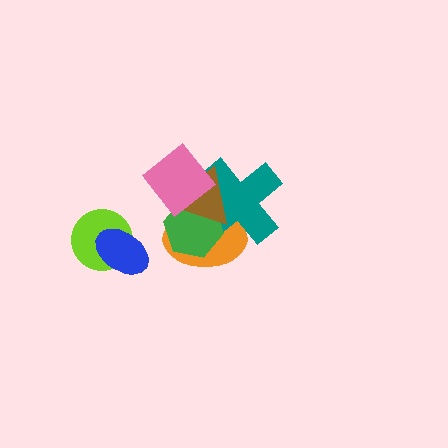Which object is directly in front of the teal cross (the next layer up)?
The green hexagon is directly in front of the teal cross.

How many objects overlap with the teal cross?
4 objects overlap with the teal cross.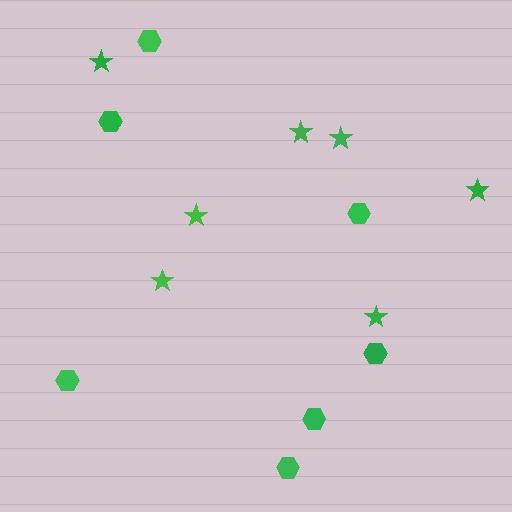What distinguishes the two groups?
There are 2 groups: one group of stars (7) and one group of hexagons (7).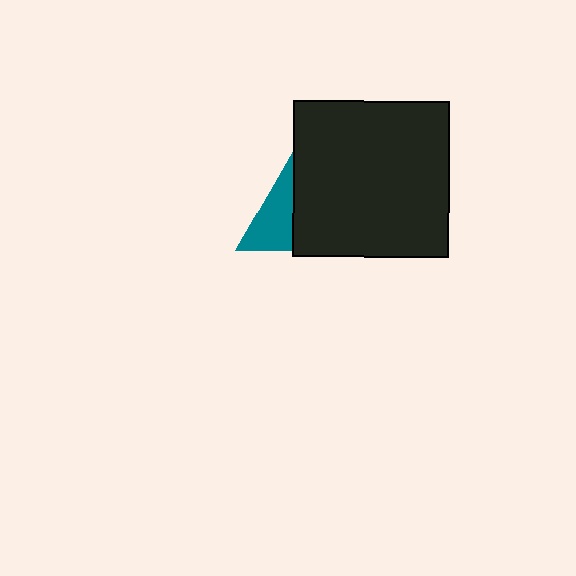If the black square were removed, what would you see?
You would see the complete teal triangle.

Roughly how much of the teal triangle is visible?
A small part of it is visible (roughly 37%).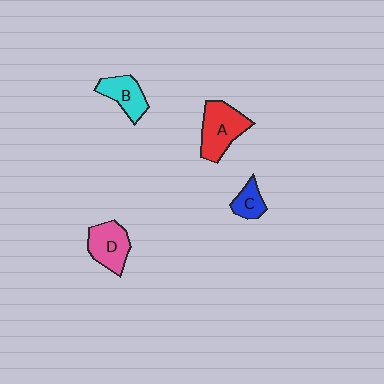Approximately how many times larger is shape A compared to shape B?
Approximately 1.4 times.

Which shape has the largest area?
Shape A (red).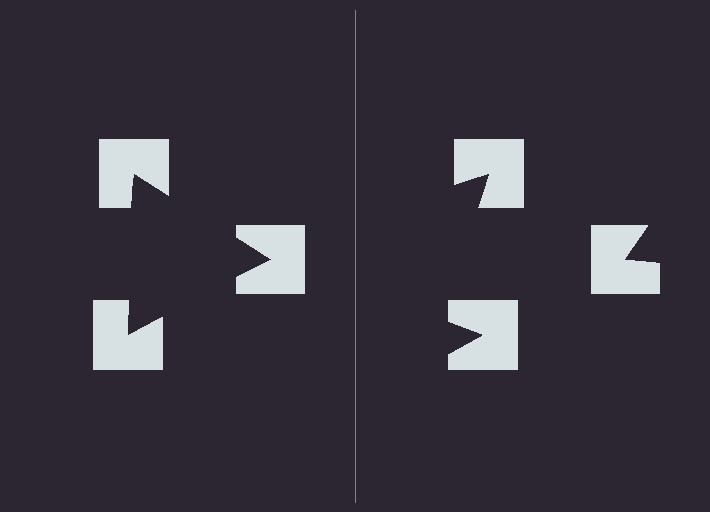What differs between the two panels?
The notched squares are positioned identically on both sides; only the wedge orientations differ. On the left they align to a triangle; on the right they are misaligned.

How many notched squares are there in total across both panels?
6 — 3 on each side.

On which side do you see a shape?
An illusory triangle appears on the left side. On the right side the wedge cuts are rotated, so no coherent shape forms.